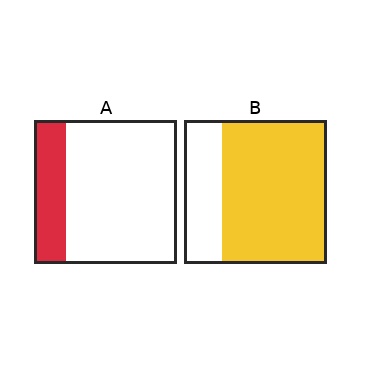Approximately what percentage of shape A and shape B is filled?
A is approximately 20% and B is approximately 75%.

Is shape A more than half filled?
No.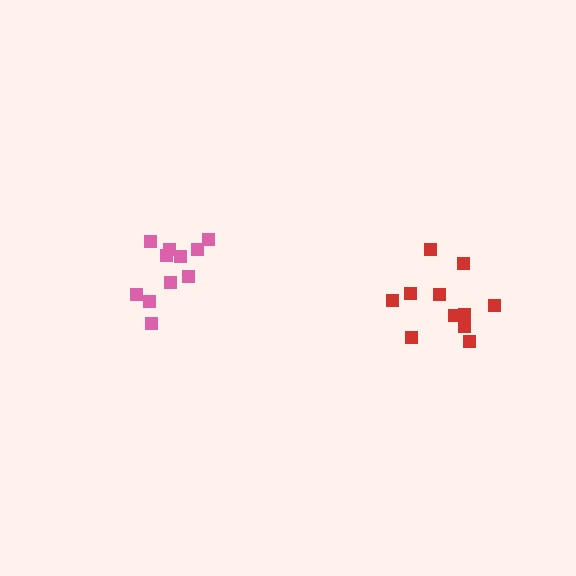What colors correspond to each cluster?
The clusters are colored: red, pink.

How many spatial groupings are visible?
There are 2 spatial groupings.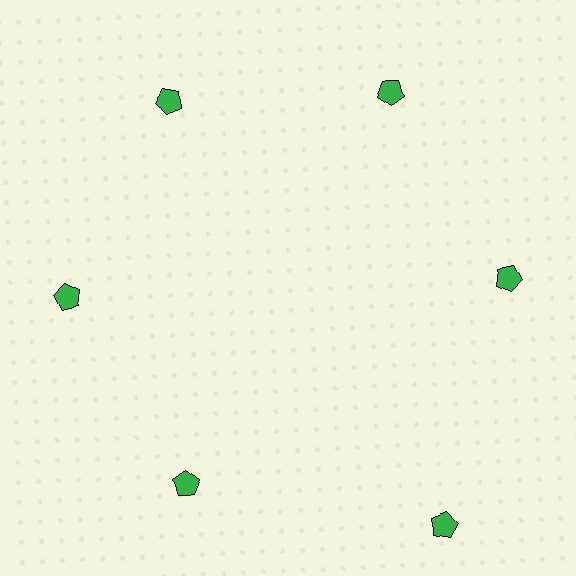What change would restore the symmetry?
The symmetry would be restored by moving it inward, back onto the ring so that all 6 pentagons sit at equal angles and equal distance from the center.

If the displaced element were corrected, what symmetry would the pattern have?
It would have 6-fold rotational symmetry — the pattern would map onto itself every 60 degrees.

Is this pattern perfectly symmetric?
No. The 6 green pentagons are arranged in a ring, but one element near the 5 o'clock position is pushed outward from the center, breaking the 6-fold rotational symmetry.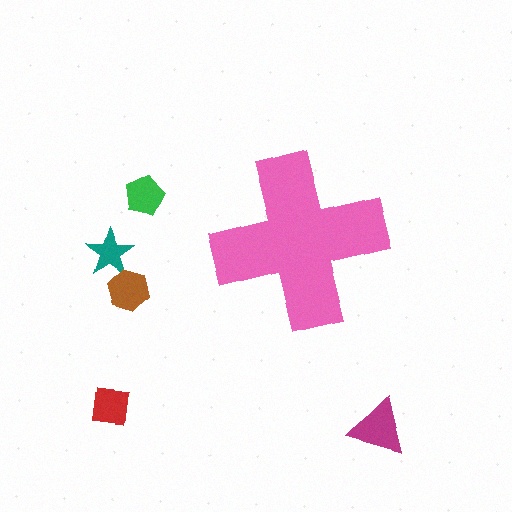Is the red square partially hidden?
No, the red square is fully visible.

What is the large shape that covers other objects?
A pink cross.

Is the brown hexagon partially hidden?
No, the brown hexagon is fully visible.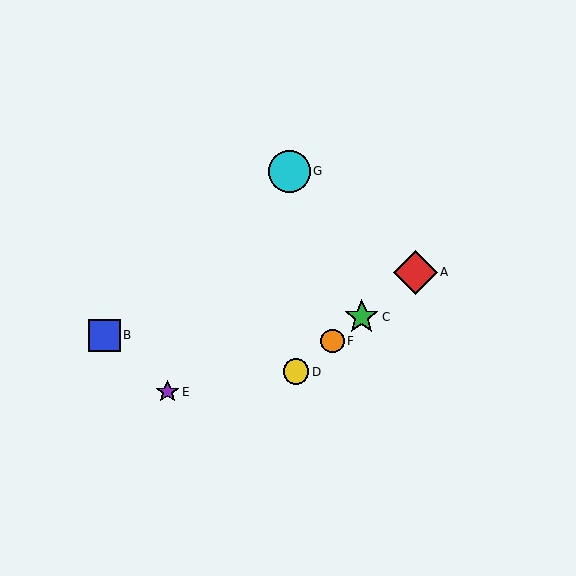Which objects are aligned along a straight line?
Objects A, C, D, F are aligned along a straight line.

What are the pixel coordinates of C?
Object C is at (362, 317).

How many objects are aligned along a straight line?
4 objects (A, C, D, F) are aligned along a straight line.